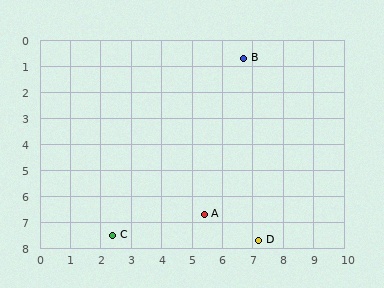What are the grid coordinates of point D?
Point D is at approximately (7.2, 7.7).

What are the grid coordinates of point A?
Point A is at approximately (5.4, 6.7).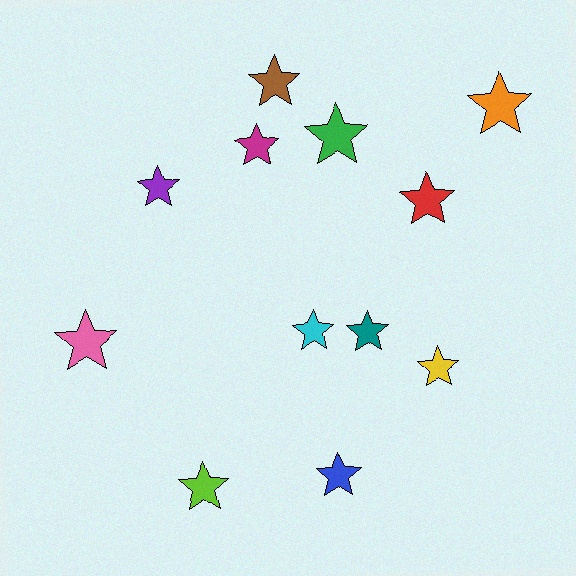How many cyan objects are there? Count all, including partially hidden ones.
There is 1 cyan object.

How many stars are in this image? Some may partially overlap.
There are 12 stars.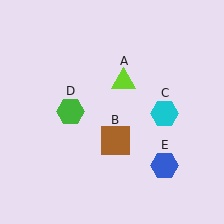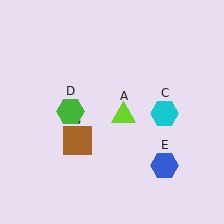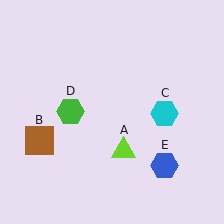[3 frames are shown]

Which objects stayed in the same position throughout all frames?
Cyan hexagon (object C) and green hexagon (object D) and blue hexagon (object E) remained stationary.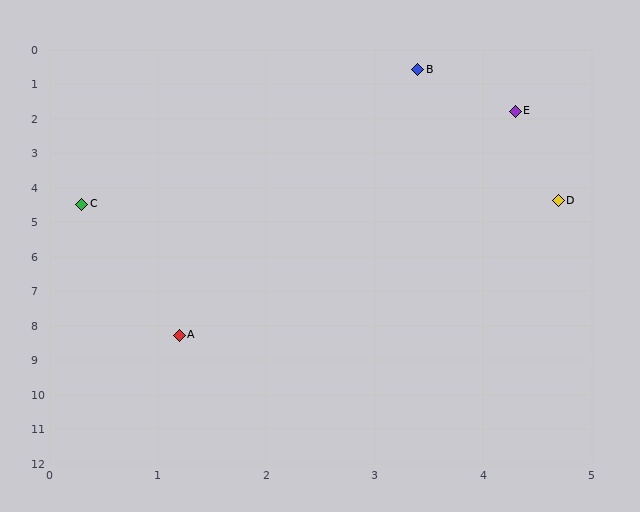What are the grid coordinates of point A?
Point A is at approximately (1.2, 8.3).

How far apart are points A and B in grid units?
Points A and B are about 8.0 grid units apart.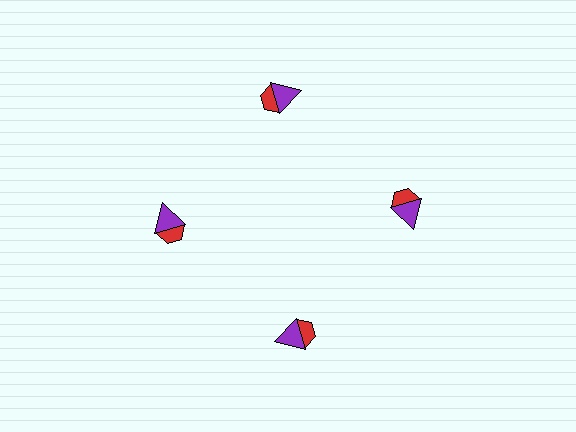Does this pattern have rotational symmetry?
Yes, this pattern has 4-fold rotational symmetry. It looks the same after rotating 90 degrees around the center.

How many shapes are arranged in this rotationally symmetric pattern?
There are 8 shapes, arranged in 4 groups of 2.